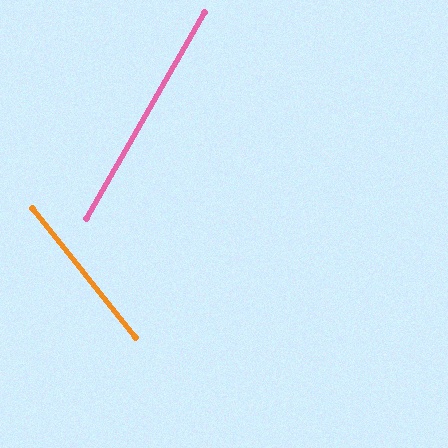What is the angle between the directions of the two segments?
Approximately 68 degrees.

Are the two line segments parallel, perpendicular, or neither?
Neither parallel nor perpendicular — they differ by about 68°.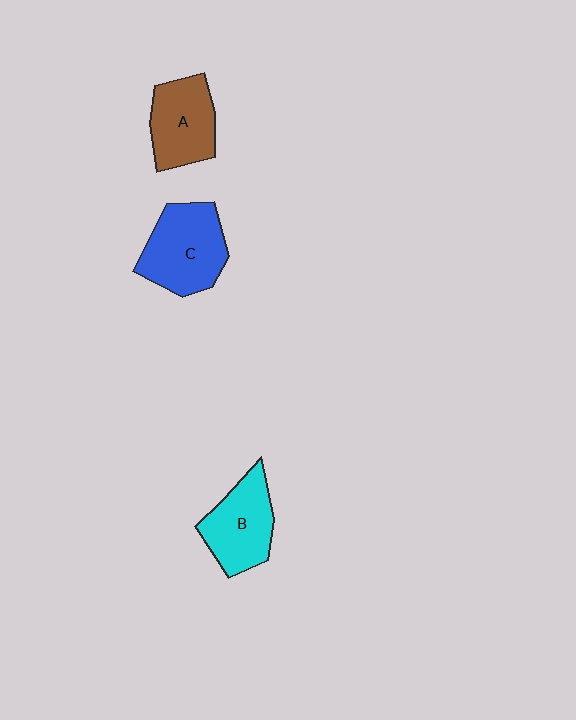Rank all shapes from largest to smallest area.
From largest to smallest: C (blue), B (cyan), A (brown).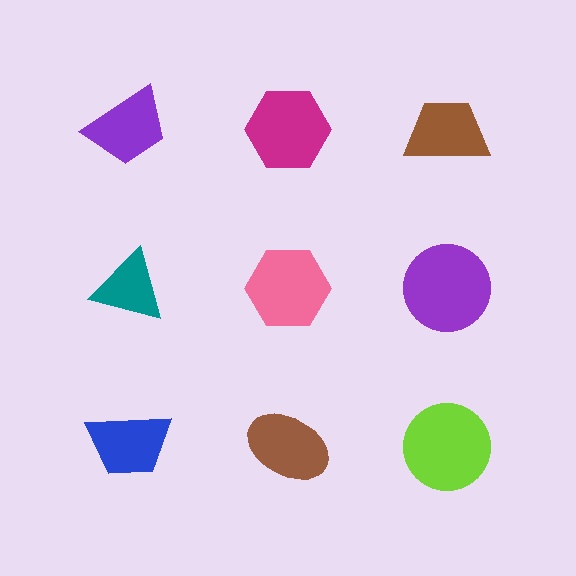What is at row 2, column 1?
A teal triangle.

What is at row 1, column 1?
A purple trapezoid.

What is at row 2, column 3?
A purple circle.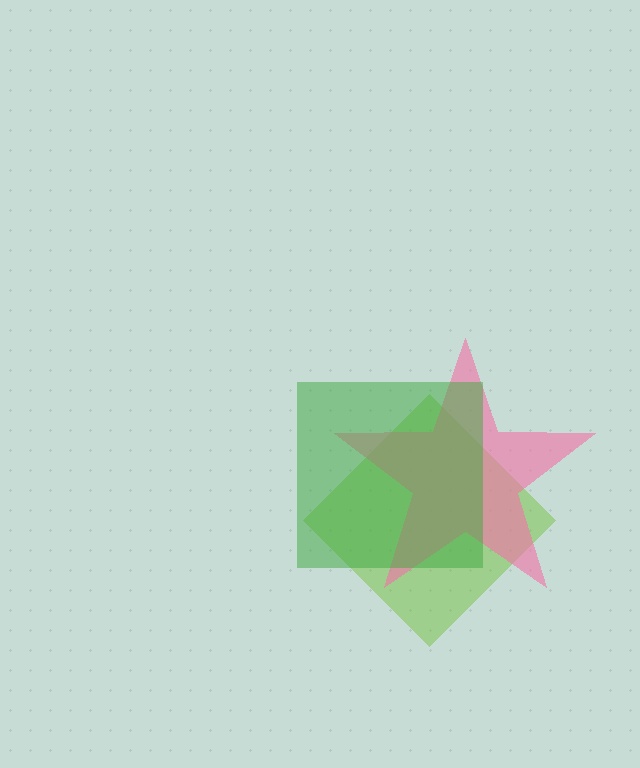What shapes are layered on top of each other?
The layered shapes are: a lime diamond, a pink star, a green square.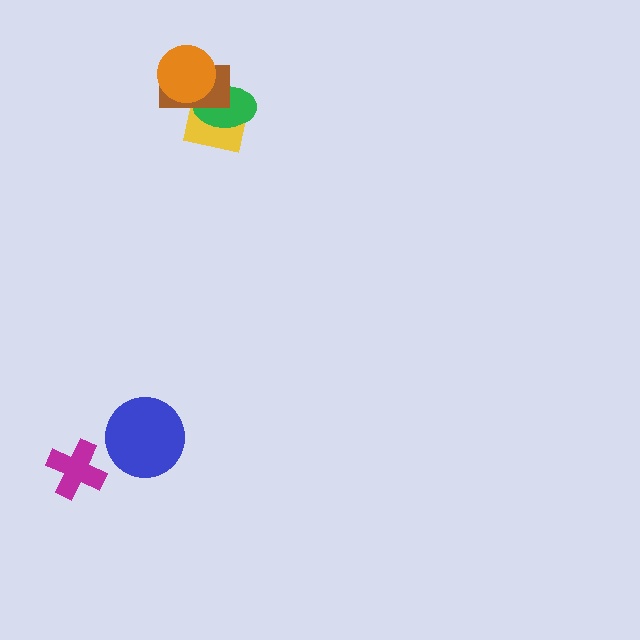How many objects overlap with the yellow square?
2 objects overlap with the yellow square.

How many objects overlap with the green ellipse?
3 objects overlap with the green ellipse.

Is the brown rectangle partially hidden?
Yes, it is partially covered by another shape.